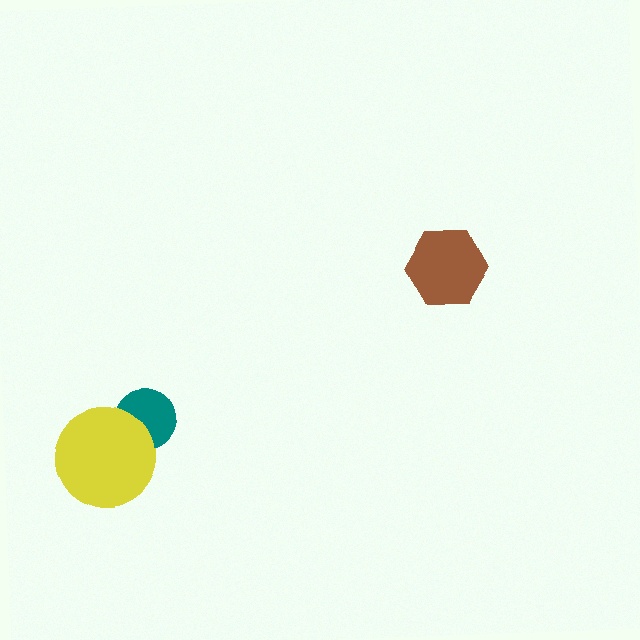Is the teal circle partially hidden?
Yes, it is partially covered by another shape.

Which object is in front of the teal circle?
The yellow circle is in front of the teal circle.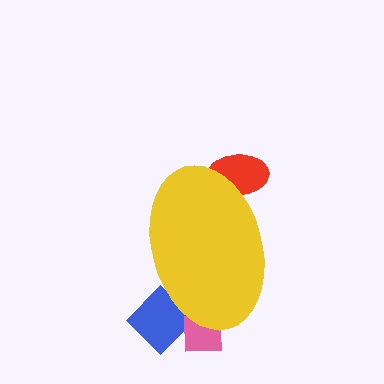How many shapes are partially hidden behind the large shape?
3 shapes are partially hidden.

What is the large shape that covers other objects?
A yellow ellipse.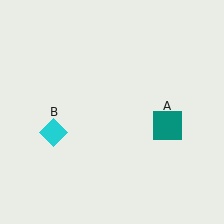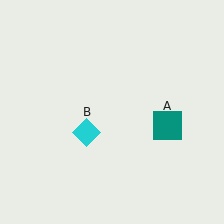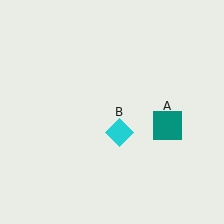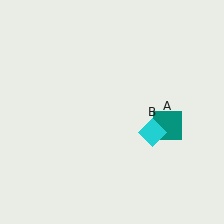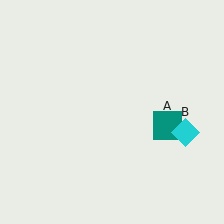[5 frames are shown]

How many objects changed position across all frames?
1 object changed position: cyan diamond (object B).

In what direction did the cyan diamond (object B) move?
The cyan diamond (object B) moved right.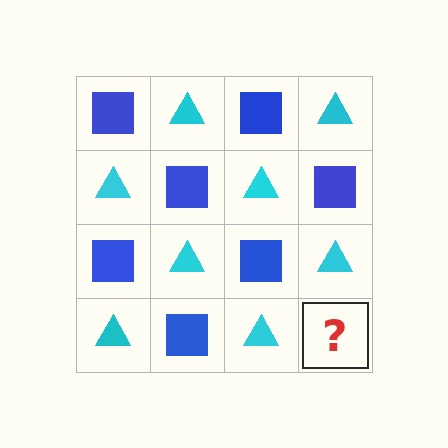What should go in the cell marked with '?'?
The missing cell should contain a blue square.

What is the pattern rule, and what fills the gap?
The rule is that it alternates blue square and cyan triangle in a checkerboard pattern. The gap should be filled with a blue square.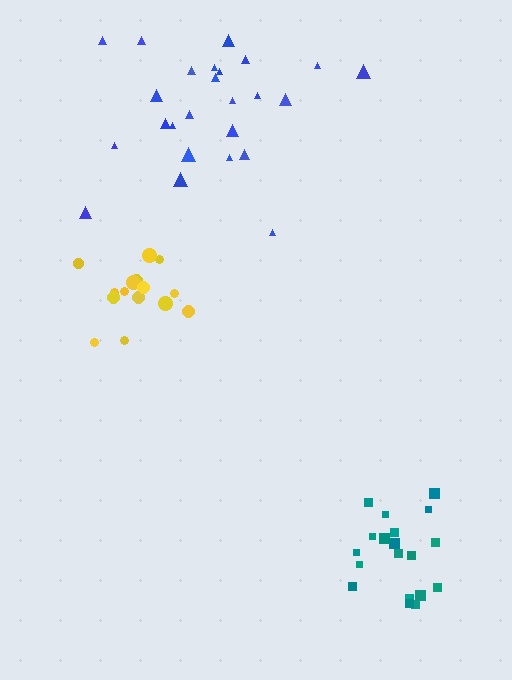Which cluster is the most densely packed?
Teal.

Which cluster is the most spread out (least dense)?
Blue.